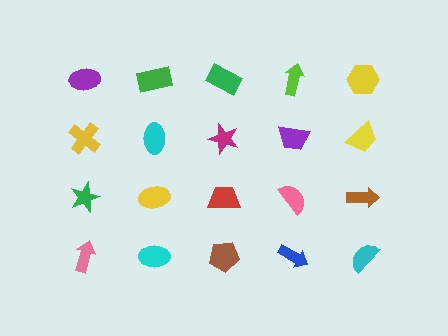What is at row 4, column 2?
A cyan ellipse.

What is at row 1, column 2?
A green rectangle.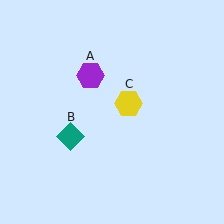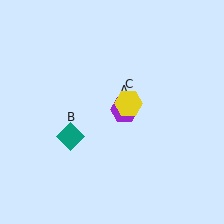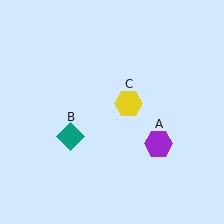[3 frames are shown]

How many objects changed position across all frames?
1 object changed position: purple hexagon (object A).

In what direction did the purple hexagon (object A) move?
The purple hexagon (object A) moved down and to the right.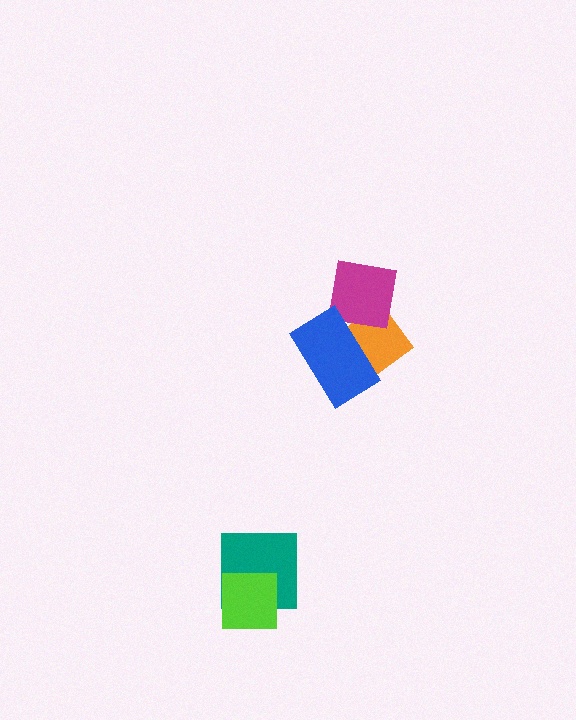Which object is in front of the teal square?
The lime square is in front of the teal square.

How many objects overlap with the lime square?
1 object overlaps with the lime square.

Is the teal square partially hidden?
Yes, it is partially covered by another shape.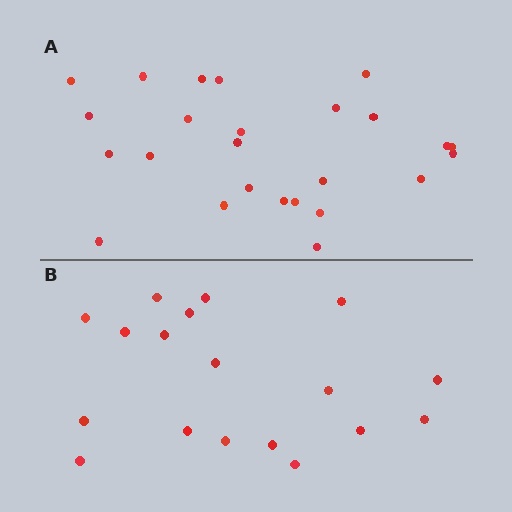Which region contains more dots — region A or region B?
Region A (the top region) has more dots.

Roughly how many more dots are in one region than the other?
Region A has roughly 8 or so more dots than region B.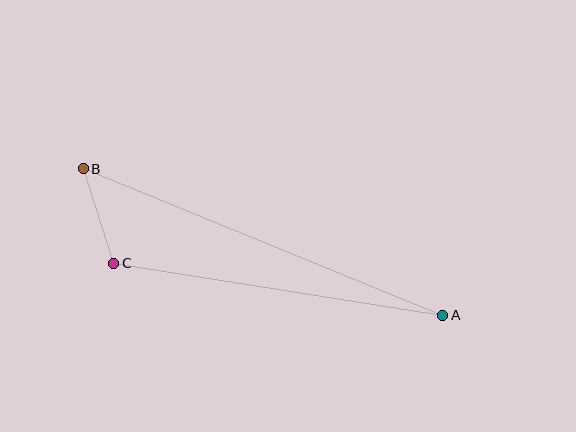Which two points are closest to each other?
Points B and C are closest to each other.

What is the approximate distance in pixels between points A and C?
The distance between A and C is approximately 333 pixels.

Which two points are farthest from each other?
Points A and B are farthest from each other.